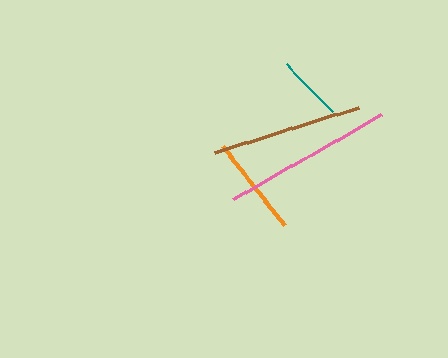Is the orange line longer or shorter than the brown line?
The brown line is longer than the orange line.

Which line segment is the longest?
The pink line is the longest at approximately 171 pixels.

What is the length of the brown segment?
The brown segment is approximately 150 pixels long.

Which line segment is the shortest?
The teal line is the shortest at approximately 66 pixels.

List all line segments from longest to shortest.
From longest to shortest: pink, brown, orange, teal.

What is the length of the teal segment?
The teal segment is approximately 66 pixels long.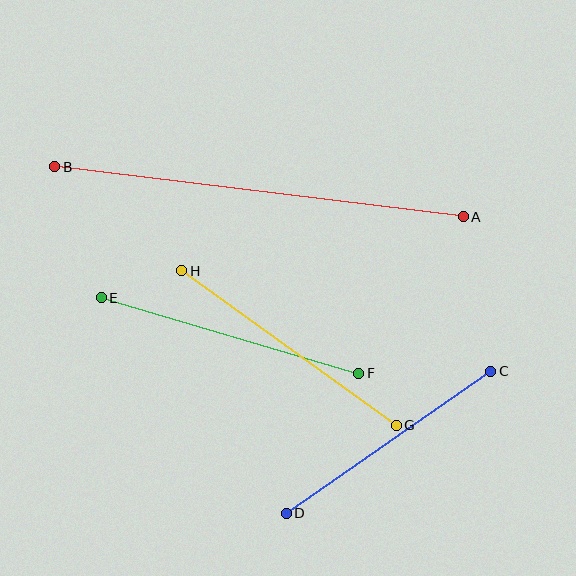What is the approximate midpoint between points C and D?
The midpoint is at approximately (388, 442) pixels.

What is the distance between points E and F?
The distance is approximately 268 pixels.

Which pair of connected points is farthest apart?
Points A and B are farthest apart.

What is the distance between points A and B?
The distance is approximately 411 pixels.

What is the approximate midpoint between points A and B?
The midpoint is at approximately (259, 192) pixels.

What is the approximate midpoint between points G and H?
The midpoint is at approximately (289, 348) pixels.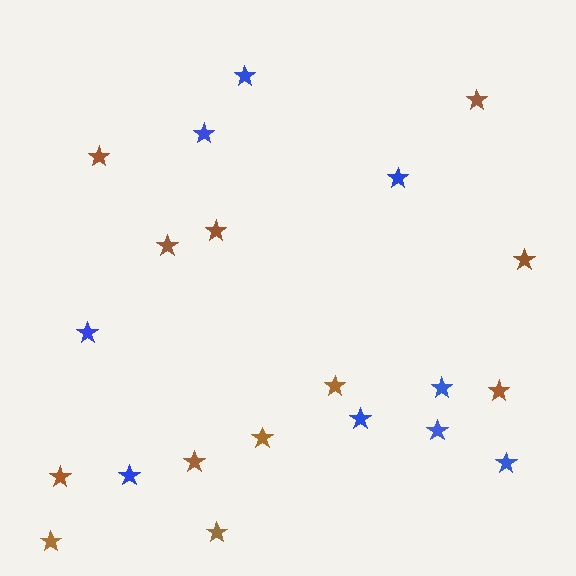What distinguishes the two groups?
There are 2 groups: one group of blue stars (9) and one group of brown stars (12).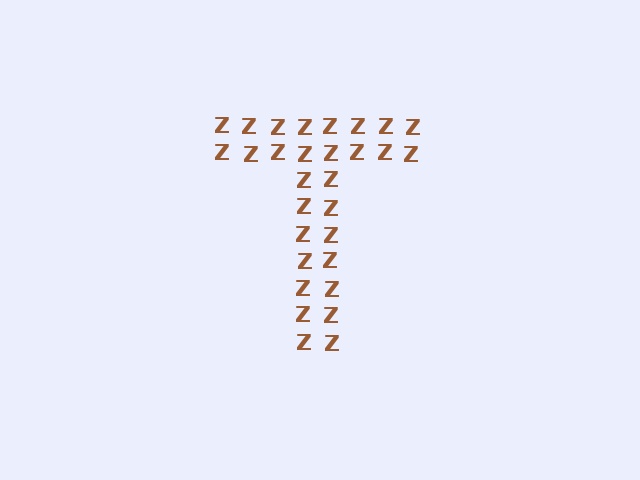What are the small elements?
The small elements are letter Z's.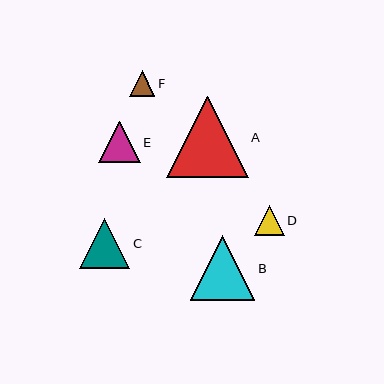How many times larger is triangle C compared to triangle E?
Triangle C is approximately 1.2 times the size of triangle E.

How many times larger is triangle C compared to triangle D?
Triangle C is approximately 1.7 times the size of triangle D.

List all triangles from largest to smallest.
From largest to smallest: A, B, C, E, D, F.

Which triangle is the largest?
Triangle A is the largest with a size of approximately 82 pixels.